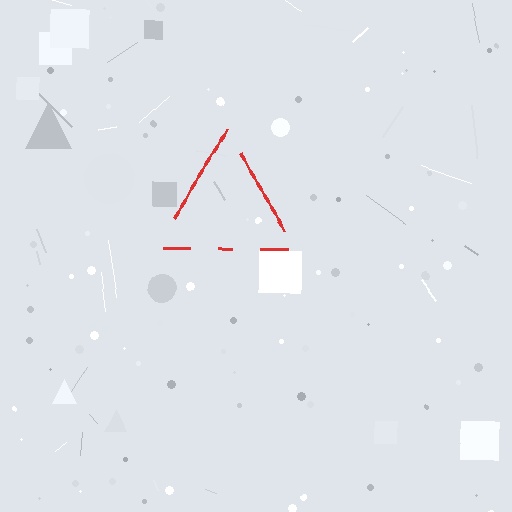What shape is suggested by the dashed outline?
The dashed outline suggests a triangle.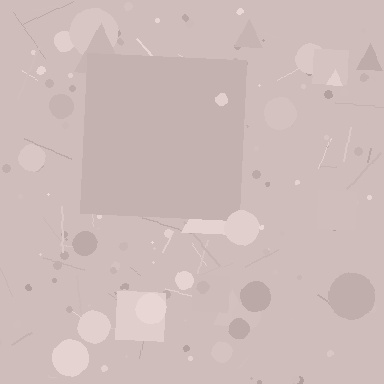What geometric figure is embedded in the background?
A square is embedded in the background.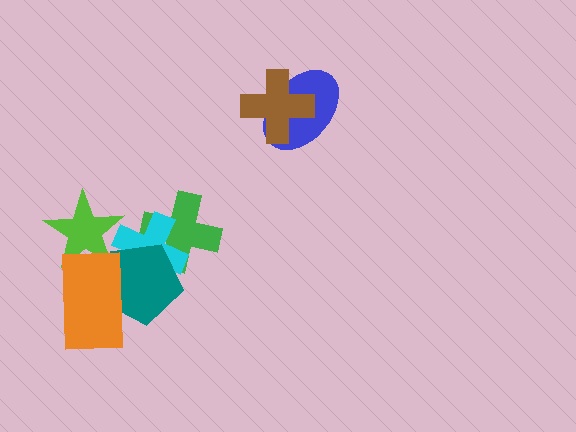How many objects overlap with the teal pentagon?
4 objects overlap with the teal pentagon.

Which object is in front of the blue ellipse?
The brown cross is in front of the blue ellipse.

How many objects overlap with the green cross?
2 objects overlap with the green cross.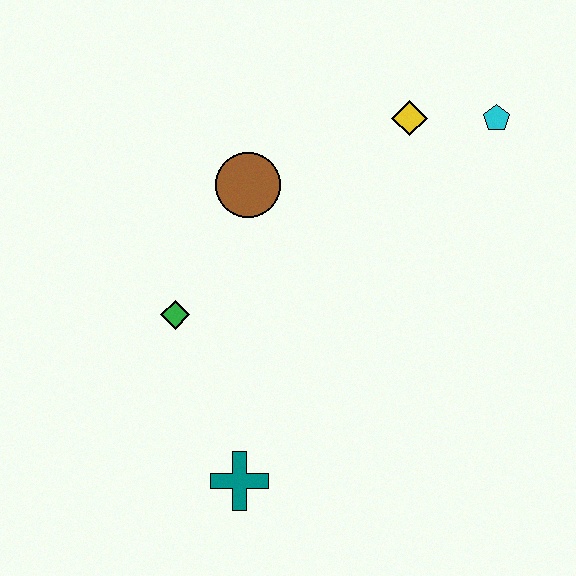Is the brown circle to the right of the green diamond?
Yes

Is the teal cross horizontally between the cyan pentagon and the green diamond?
Yes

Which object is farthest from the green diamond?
The cyan pentagon is farthest from the green diamond.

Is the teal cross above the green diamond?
No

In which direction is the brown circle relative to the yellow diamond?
The brown circle is to the left of the yellow diamond.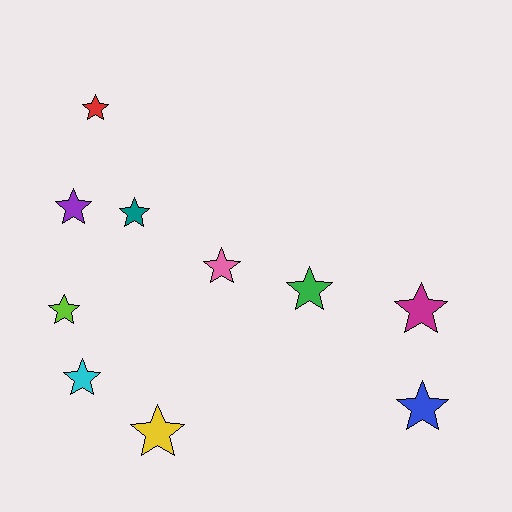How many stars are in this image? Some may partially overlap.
There are 10 stars.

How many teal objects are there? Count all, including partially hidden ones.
There is 1 teal object.